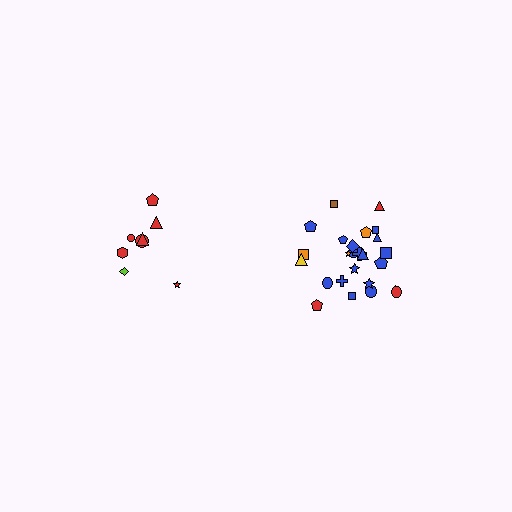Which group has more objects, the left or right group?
The right group.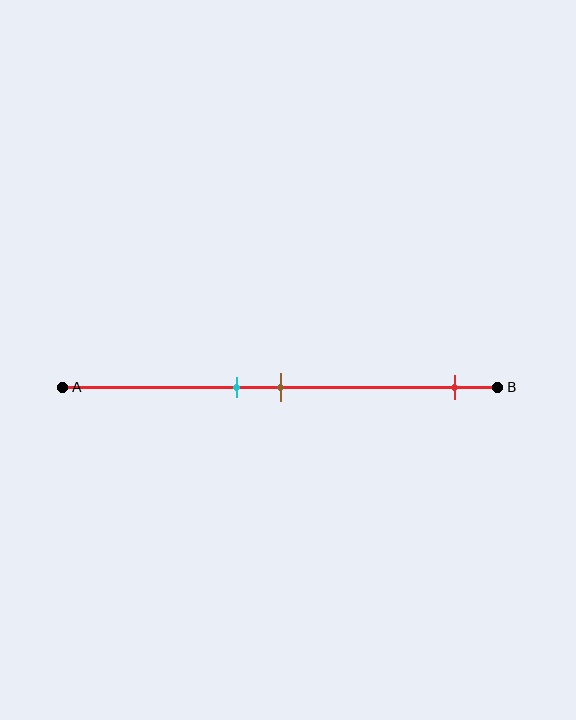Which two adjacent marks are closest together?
The cyan and brown marks are the closest adjacent pair.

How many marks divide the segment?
There are 3 marks dividing the segment.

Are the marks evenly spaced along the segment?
No, the marks are not evenly spaced.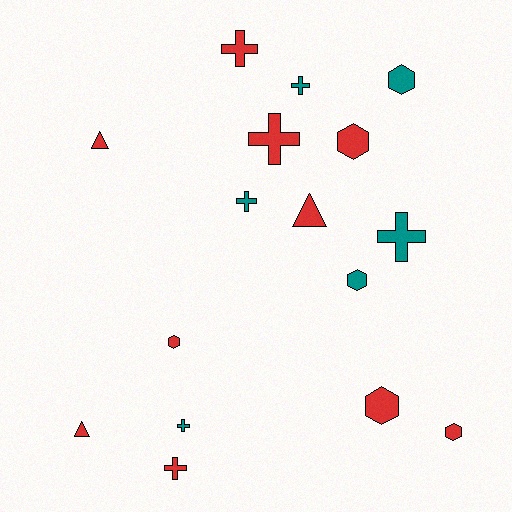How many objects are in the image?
There are 16 objects.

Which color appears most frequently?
Red, with 10 objects.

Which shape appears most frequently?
Cross, with 7 objects.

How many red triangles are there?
There are 3 red triangles.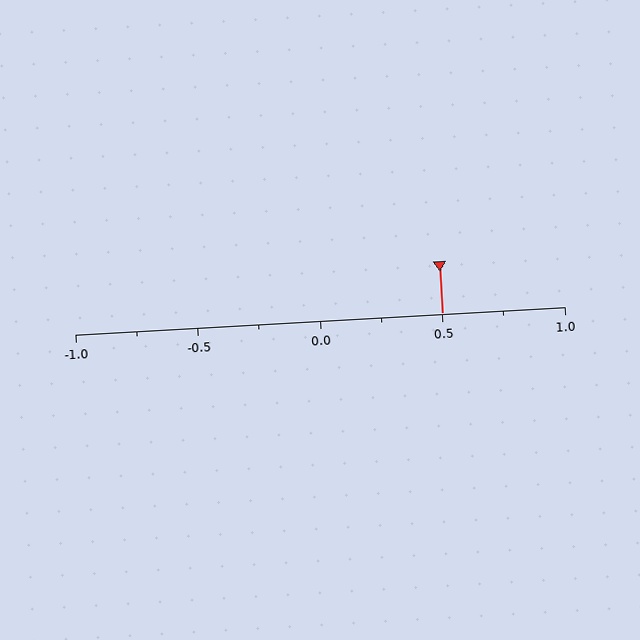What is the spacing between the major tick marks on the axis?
The major ticks are spaced 0.5 apart.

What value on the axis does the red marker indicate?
The marker indicates approximately 0.5.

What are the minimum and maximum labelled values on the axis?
The axis runs from -1.0 to 1.0.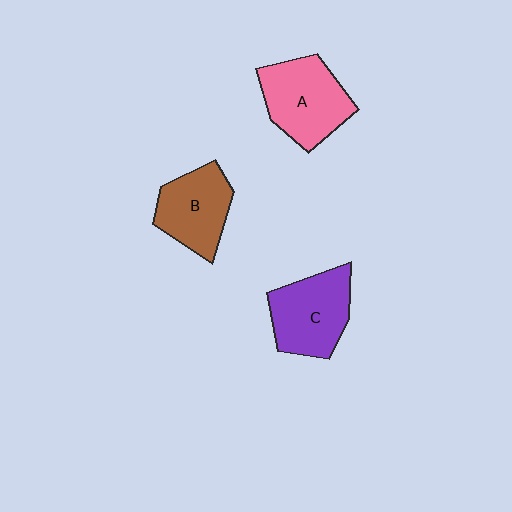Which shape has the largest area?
Shape A (pink).